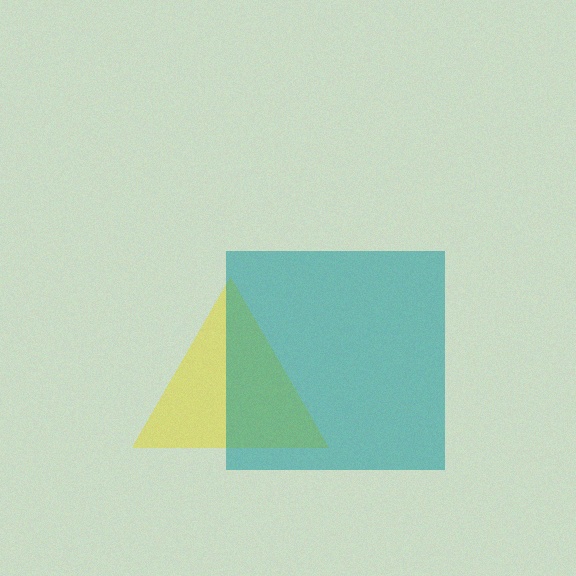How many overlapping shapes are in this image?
There are 2 overlapping shapes in the image.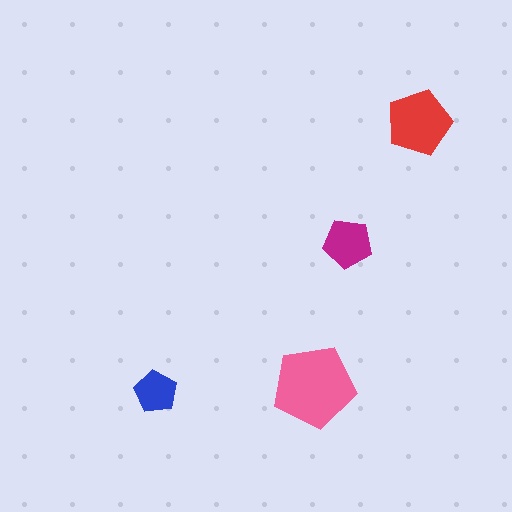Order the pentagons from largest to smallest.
the pink one, the red one, the magenta one, the blue one.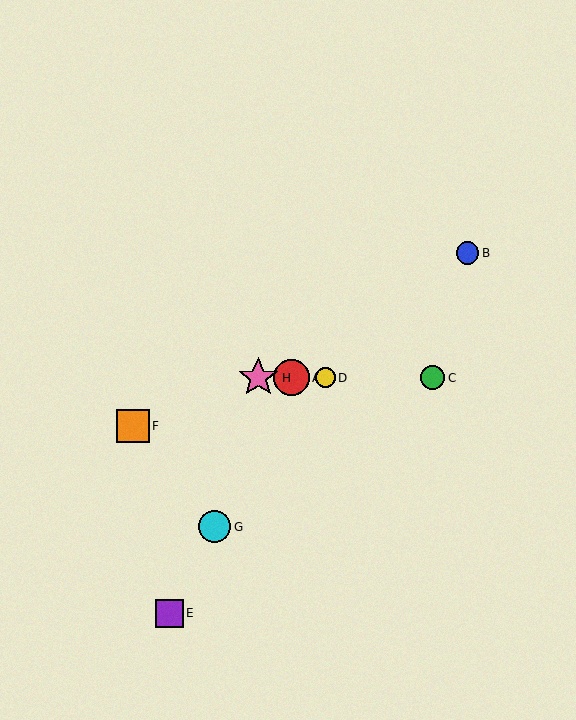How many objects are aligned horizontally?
4 objects (A, C, D, H) are aligned horizontally.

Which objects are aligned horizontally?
Objects A, C, D, H are aligned horizontally.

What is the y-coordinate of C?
Object C is at y≈378.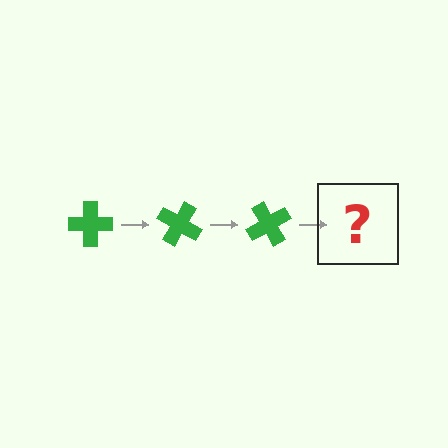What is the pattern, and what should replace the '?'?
The pattern is that the cross rotates 30 degrees each step. The '?' should be a green cross rotated 90 degrees.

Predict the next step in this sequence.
The next step is a green cross rotated 90 degrees.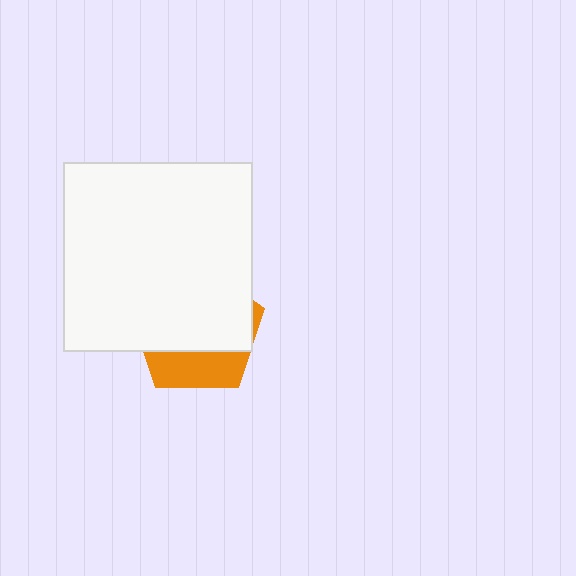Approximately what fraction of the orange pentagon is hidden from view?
Roughly 69% of the orange pentagon is hidden behind the white square.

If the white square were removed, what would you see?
You would see the complete orange pentagon.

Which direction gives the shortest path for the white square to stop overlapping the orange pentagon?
Moving up gives the shortest separation.